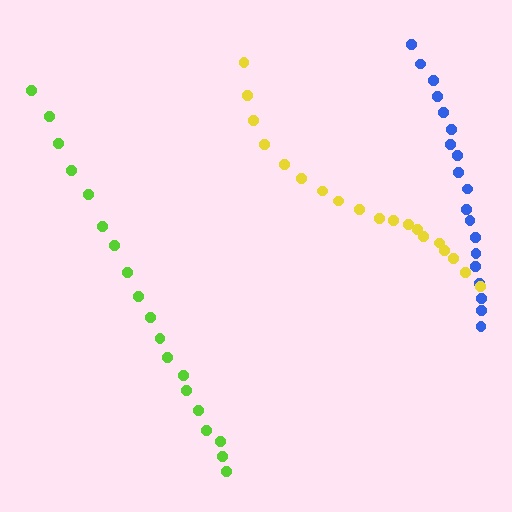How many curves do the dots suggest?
There are 3 distinct paths.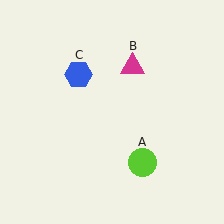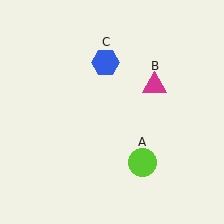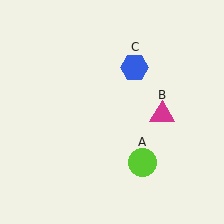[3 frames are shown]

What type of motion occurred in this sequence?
The magenta triangle (object B), blue hexagon (object C) rotated clockwise around the center of the scene.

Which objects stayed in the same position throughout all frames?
Lime circle (object A) remained stationary.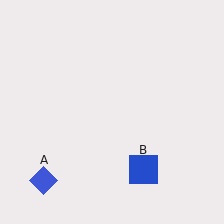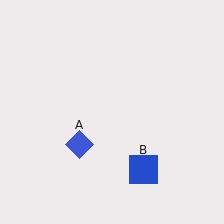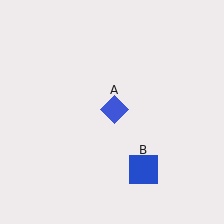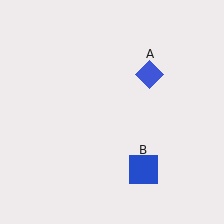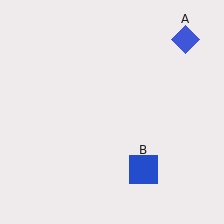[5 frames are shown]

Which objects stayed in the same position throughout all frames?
Blue square (object B) remained stationary.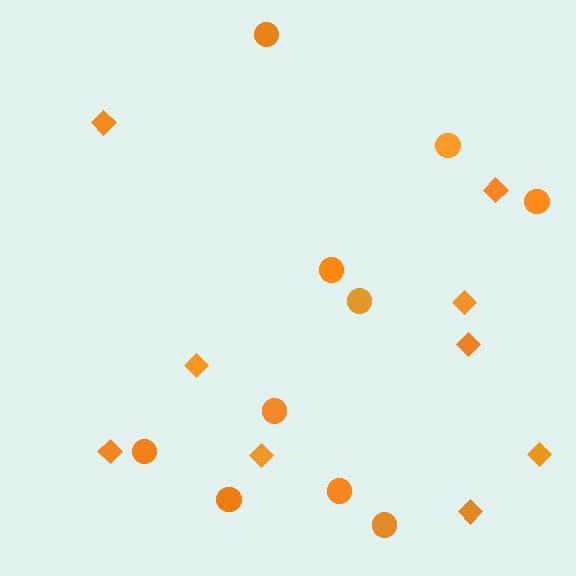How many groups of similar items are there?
There are 2 groups: one group of circles (10) and one group of diamonds (9).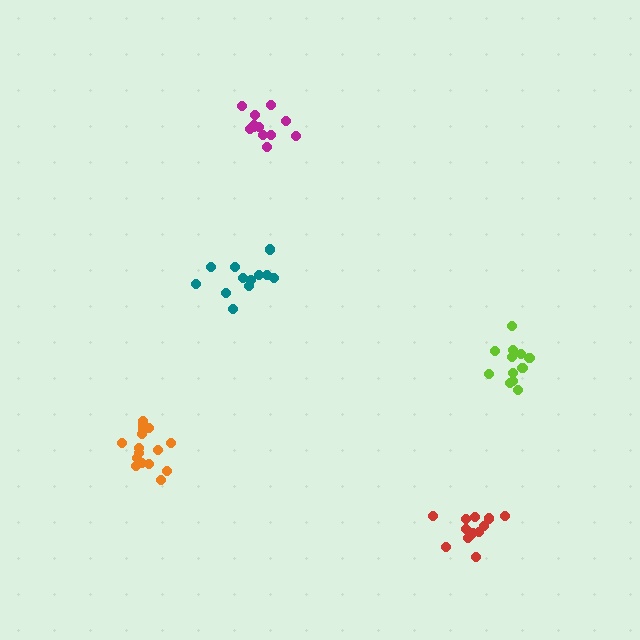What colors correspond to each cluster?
The clusters are colored: red, orange, magenta, teal, lime.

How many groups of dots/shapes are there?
There are 5 groups.